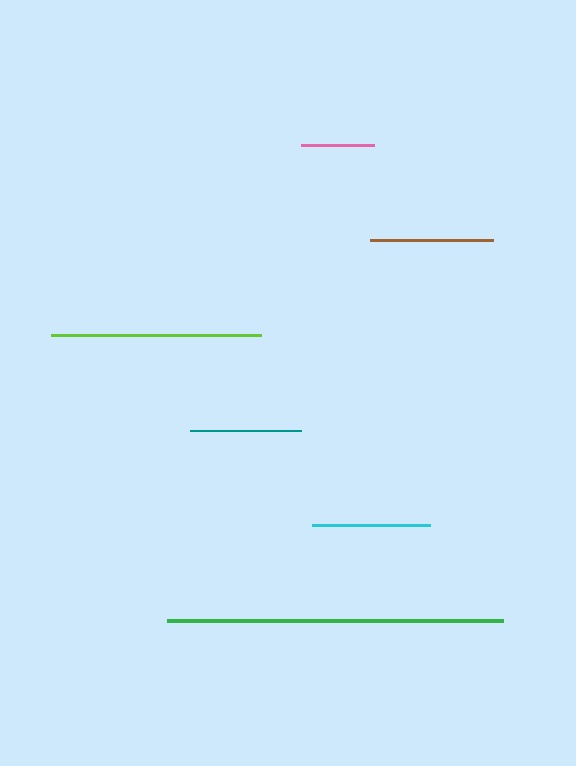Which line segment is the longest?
The green line is the longest at approximately 336 pixels.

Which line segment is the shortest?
The pink line is the shortest at approximately 74 pixels.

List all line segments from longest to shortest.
From longest to shortest: green, lime, brown, cyan, teal, pink.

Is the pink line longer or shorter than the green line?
The green line is longer than the pink line.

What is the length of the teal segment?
The teal segment is approximately 110 pixels long.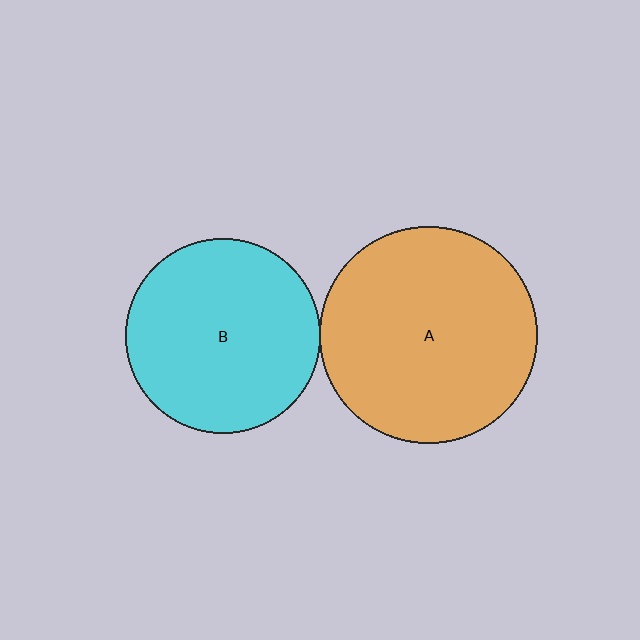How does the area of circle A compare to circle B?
Approximately 1.2 times.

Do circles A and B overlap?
Yes.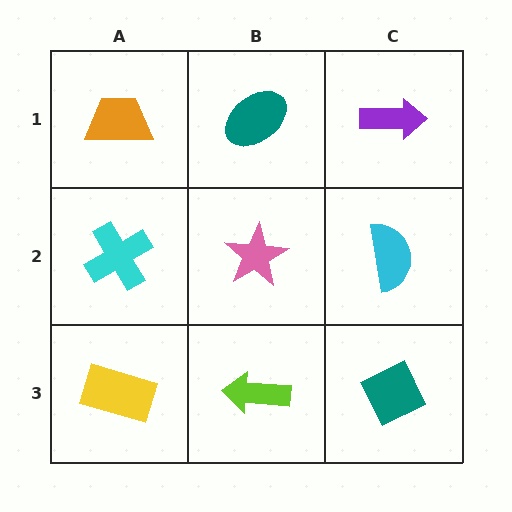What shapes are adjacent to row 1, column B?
A pink star (row 2, column B), an orange trapezoid (row 1, column A), a purple arrow (row 1, column C).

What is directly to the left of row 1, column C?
A teal ellipse.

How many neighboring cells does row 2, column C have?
3.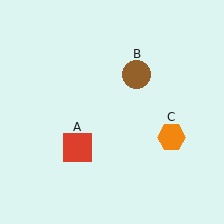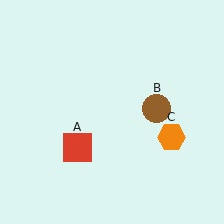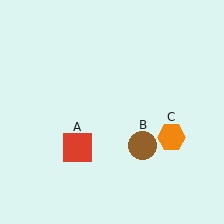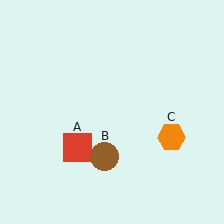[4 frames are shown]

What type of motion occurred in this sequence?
The brown circle (object B) rotated clockwise around the center of the scene.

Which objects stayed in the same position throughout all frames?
Red square (object A) and orange hexagon (object C) remained stationary.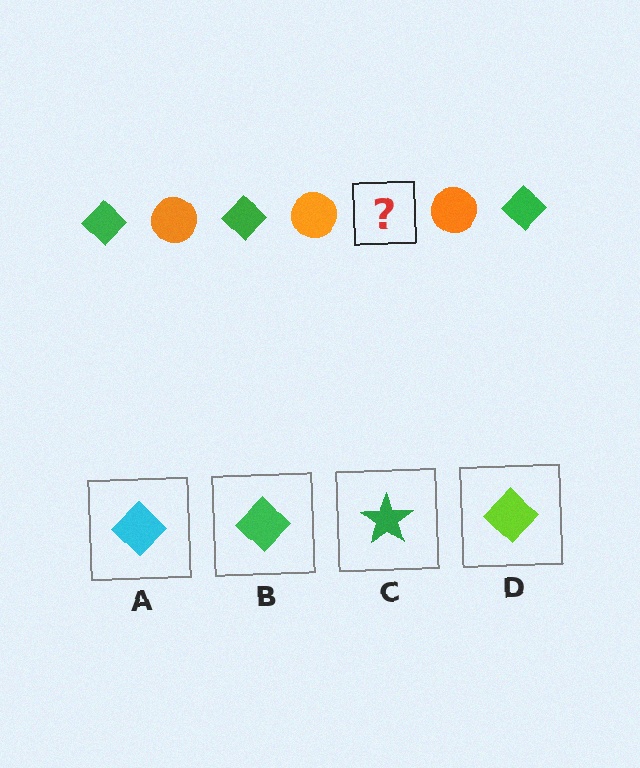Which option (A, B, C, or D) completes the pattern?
B.